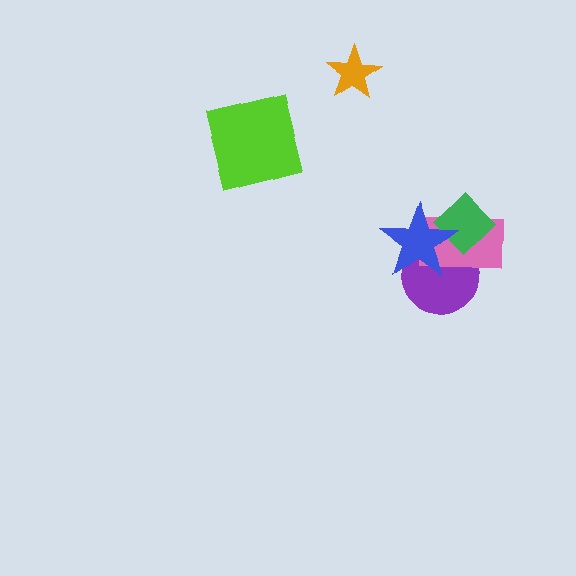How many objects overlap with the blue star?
3 objects overlap with the blue star.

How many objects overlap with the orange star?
0 objects overlap with the orange star.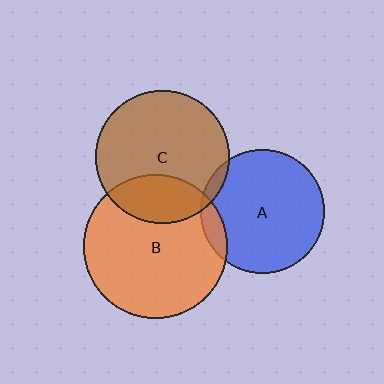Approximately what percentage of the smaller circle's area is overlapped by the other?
Approximately 5%.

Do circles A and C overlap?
Yes.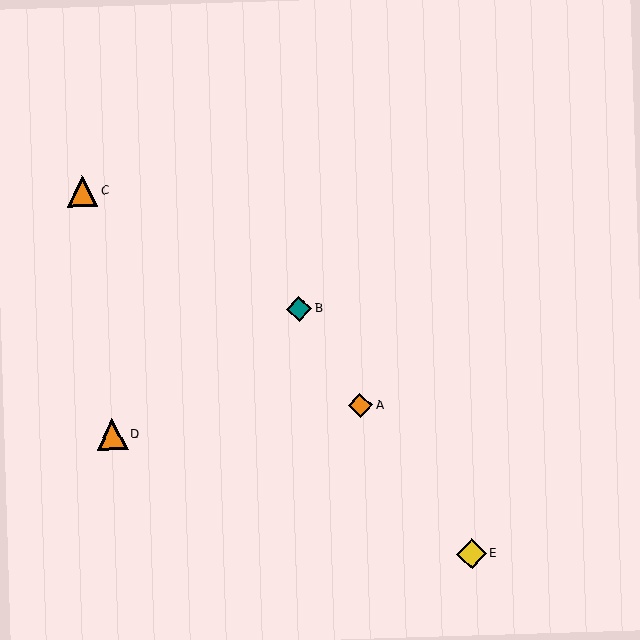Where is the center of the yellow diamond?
The center of the yellow diamond is at (471, 554).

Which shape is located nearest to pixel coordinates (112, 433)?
The orange triangle (labeled D) at (112, 434) is nearest to that location.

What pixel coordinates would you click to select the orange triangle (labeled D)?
Click at (112, 434) to select the orange triangle D.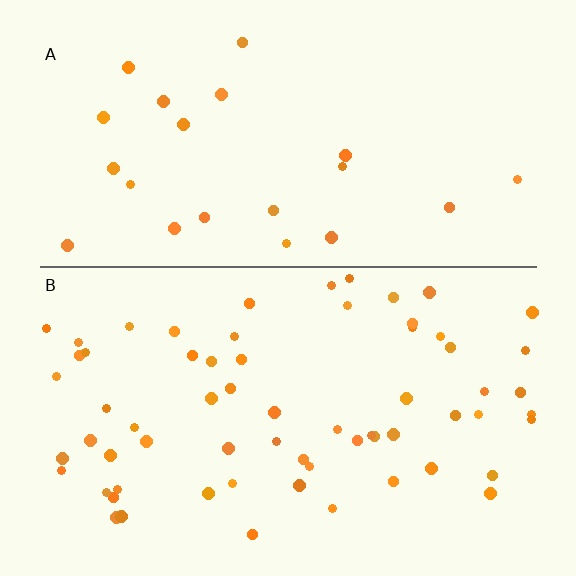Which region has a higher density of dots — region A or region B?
B (the bottom).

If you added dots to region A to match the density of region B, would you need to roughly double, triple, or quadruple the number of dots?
Approximately triple.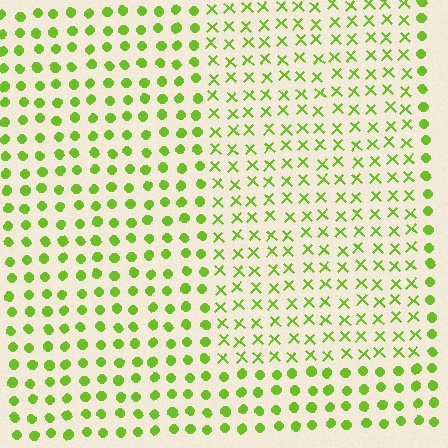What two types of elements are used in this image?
The image uses X marks inside the rectangle region and circles outside it.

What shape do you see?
I see a rectangle.